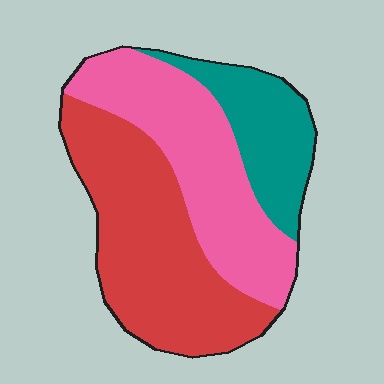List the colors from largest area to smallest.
From largest to smallest: red, pink, teal.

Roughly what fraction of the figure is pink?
Pink covers about 35% of the figure.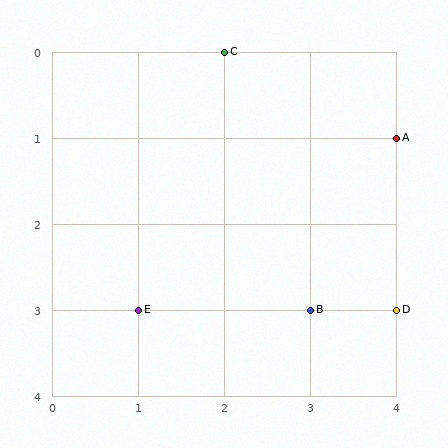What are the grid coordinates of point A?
Point A is at grid coordinates (4, 1).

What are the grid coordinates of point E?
Point E is at grid coordinates (1, 3).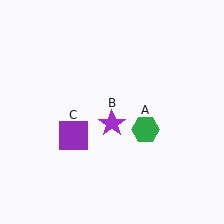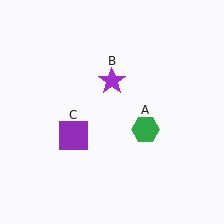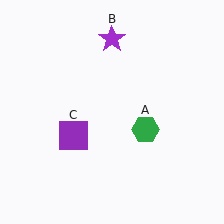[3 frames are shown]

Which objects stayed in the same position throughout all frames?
Green hexagon (object A) and purple square (object C) remained stationary.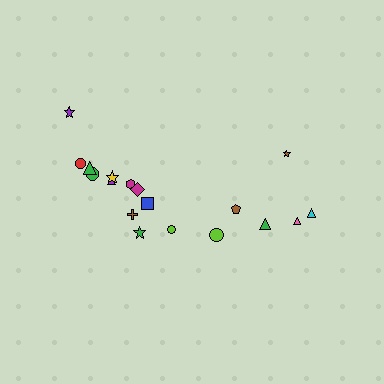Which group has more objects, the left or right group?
The left group.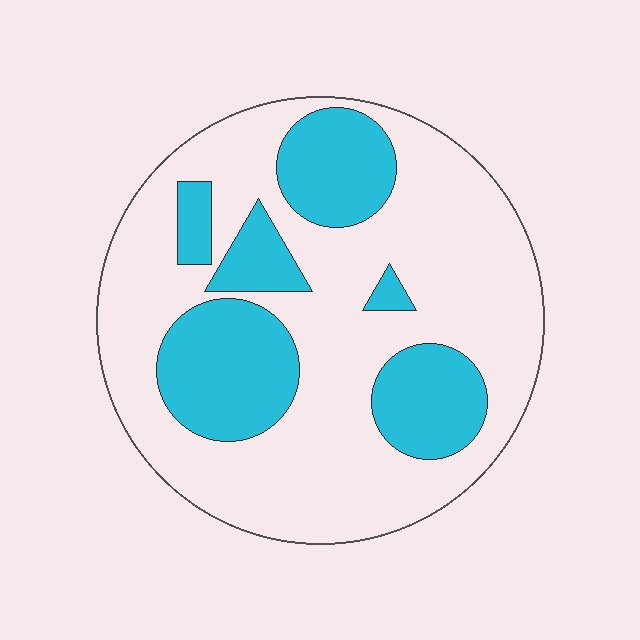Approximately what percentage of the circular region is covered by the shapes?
Approximately 30%.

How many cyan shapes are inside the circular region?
6.